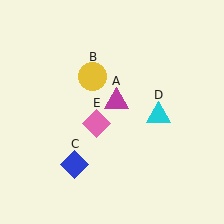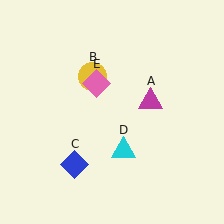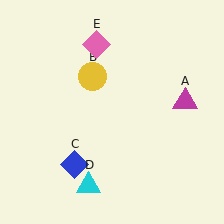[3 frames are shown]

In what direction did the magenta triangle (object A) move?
The magenta triangle (object A) moved right.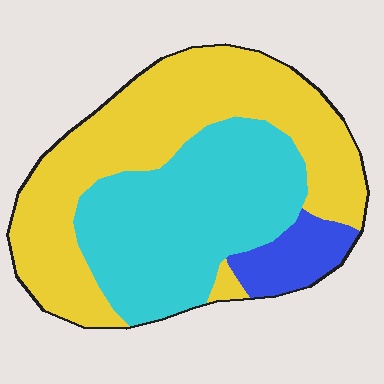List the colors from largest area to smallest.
From largest to smallest: yellow, cyan, blue.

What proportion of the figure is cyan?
Cyan takes up between a quarter and a half of the figure.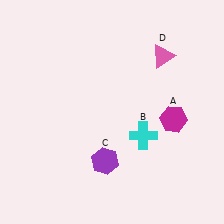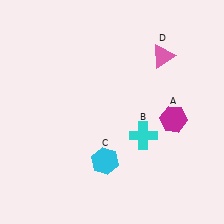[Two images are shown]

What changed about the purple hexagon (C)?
In Image 1, C is purple. In Image 2, it changed to cyan.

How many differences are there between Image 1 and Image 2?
There is 1 difference between the two images.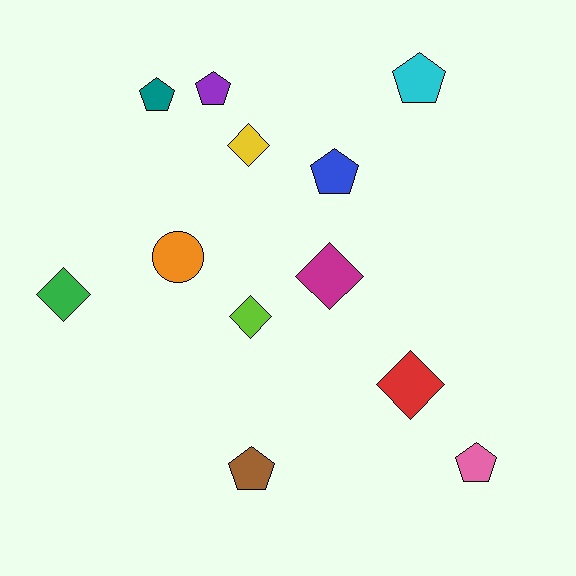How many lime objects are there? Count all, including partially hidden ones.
There is 1 lime object.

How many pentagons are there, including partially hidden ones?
There are 6 pentagons.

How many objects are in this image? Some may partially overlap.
There are 12 objects.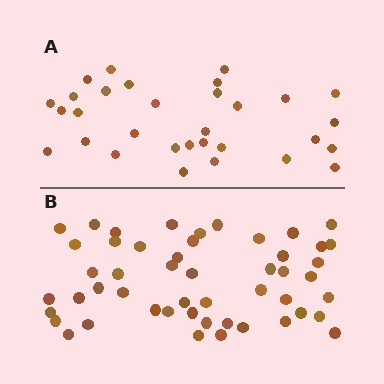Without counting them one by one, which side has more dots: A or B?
Region B (the bottom region) has more dots.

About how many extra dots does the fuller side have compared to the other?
Region B has approximately 20 more dots than region A.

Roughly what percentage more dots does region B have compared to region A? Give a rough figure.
About 60% more.